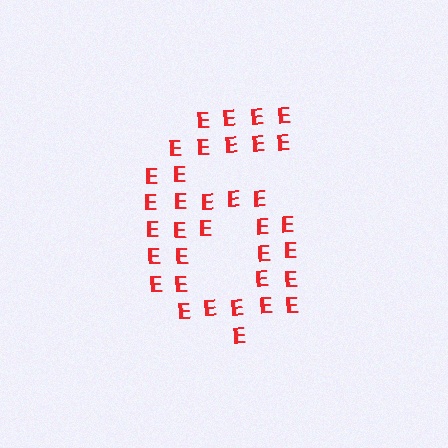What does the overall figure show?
The overall figure shows the digit 6.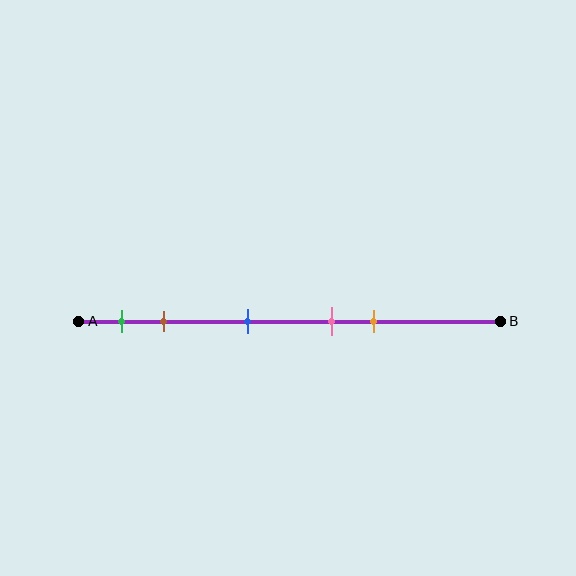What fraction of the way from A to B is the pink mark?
The pink mark is approximately 60% (0.6) of the way from A to B.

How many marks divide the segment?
There are 5 marks dividing the segment.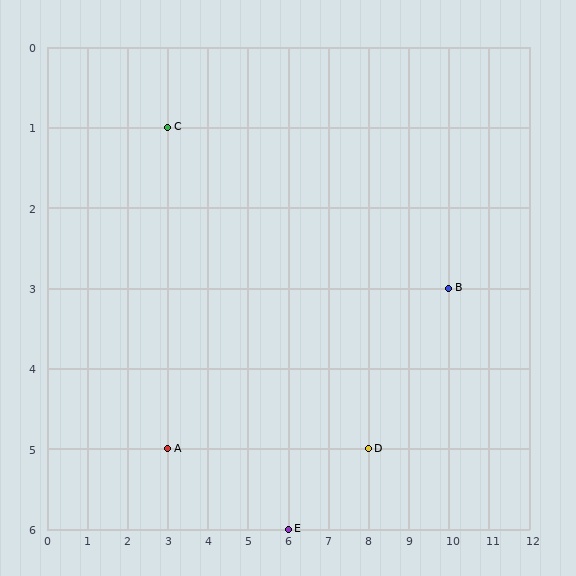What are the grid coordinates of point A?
Point A is at grid coordinates (3, 5).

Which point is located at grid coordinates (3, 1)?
Point C is at (3, 1).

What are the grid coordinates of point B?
Point B is at grid coordinates (10, 3).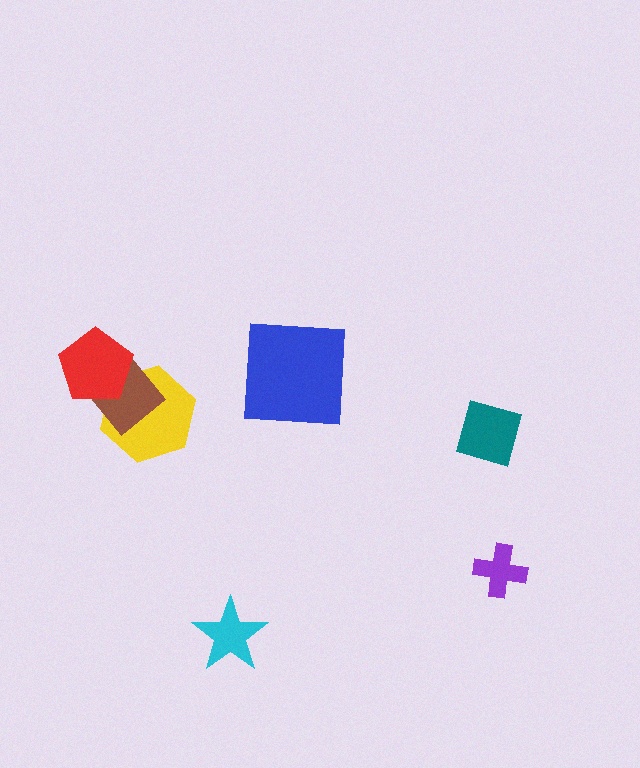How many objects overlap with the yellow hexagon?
2 objects overlap with the yellow hexagon.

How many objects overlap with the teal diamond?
0 objects overlap with the teal diamond.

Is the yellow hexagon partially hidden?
Yes, it is partially covered by another shape.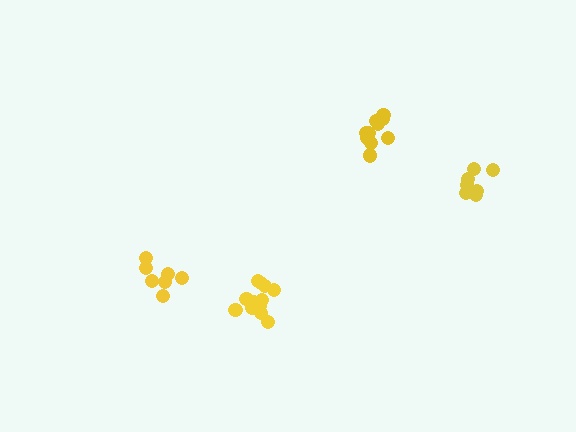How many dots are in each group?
Group 1: 12 dots, Group 2: 12 dots, Group 3: 7 dots, Group 4: 7 dots (38 total).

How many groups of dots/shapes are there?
There are 4 groups.